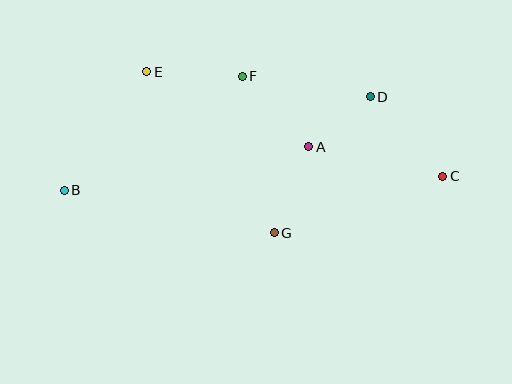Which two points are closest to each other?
Points A and D are closest to each other.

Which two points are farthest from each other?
Points B and C are farthest from each other.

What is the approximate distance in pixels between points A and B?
The distance between A and B is approximately 248 pixels.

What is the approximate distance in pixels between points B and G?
The distance between B and G is approximately 214 pixels.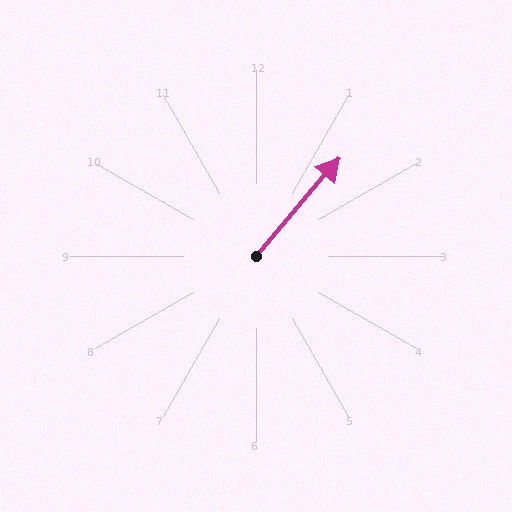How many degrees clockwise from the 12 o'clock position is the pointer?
Approximately 40 degrees.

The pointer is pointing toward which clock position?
Roughly 1 o'clock.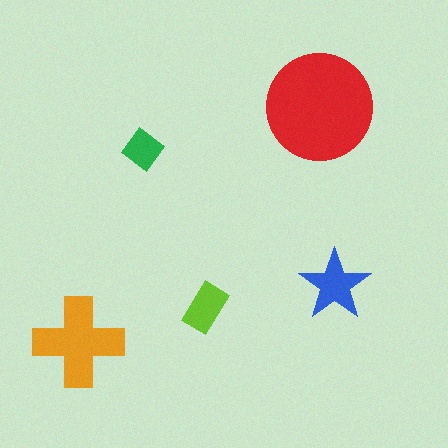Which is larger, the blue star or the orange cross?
The orange cross.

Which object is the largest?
The red circle.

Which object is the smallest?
The green diamond.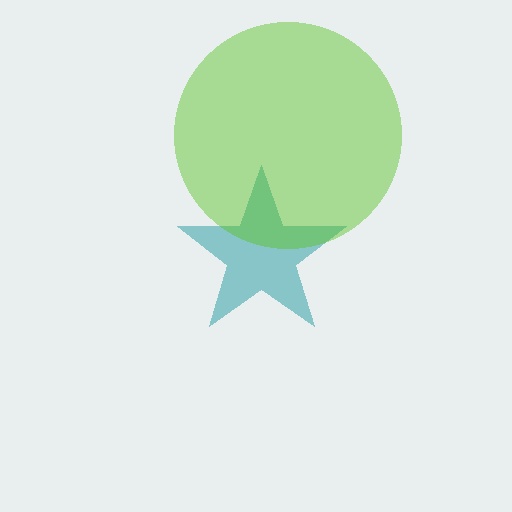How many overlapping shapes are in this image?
There are 2 overlapping shapes in the image.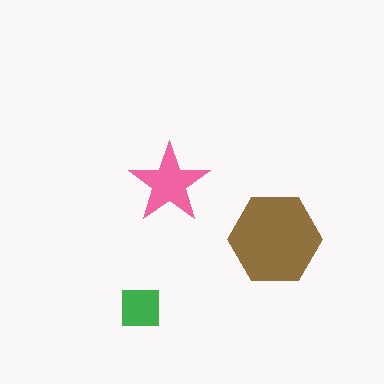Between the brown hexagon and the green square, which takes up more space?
The brown hexagon.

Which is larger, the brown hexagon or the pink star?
The brown hexagon.